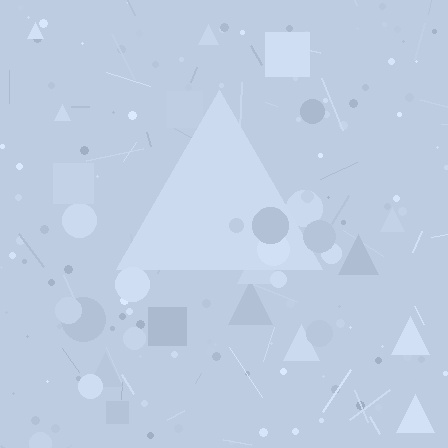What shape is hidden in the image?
A triangle is hidden in the image.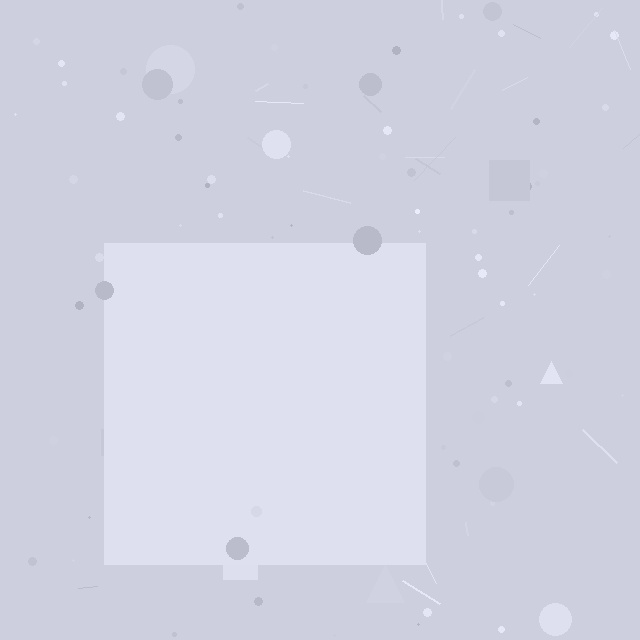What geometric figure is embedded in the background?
A square is embedded in the background.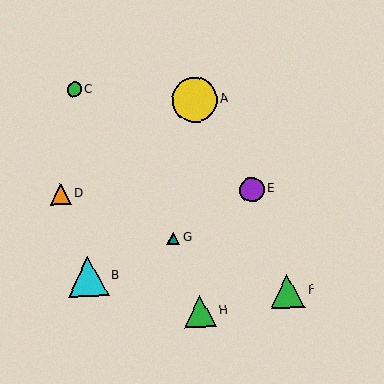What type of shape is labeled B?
Shape B is a cyan triangle.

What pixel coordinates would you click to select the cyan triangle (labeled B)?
Click at (88, 276) to select the cyan triangle B.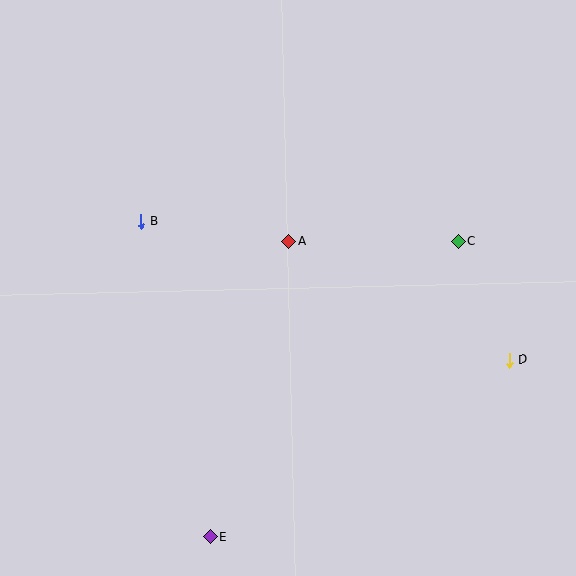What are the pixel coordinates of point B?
Point B is at (141, 222).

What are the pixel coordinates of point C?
Point C is at (458, 241).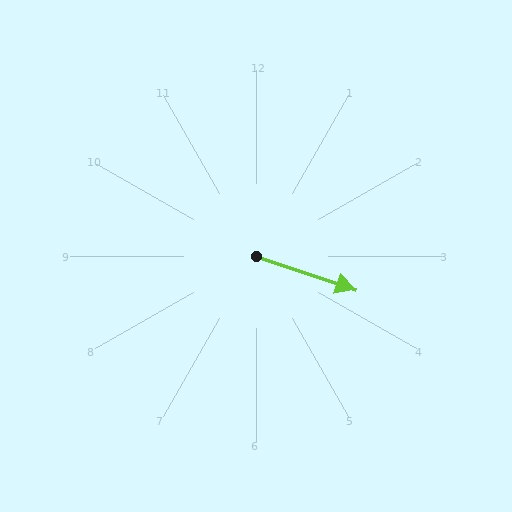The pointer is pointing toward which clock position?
Roughly 4 o'clock.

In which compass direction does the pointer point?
East.